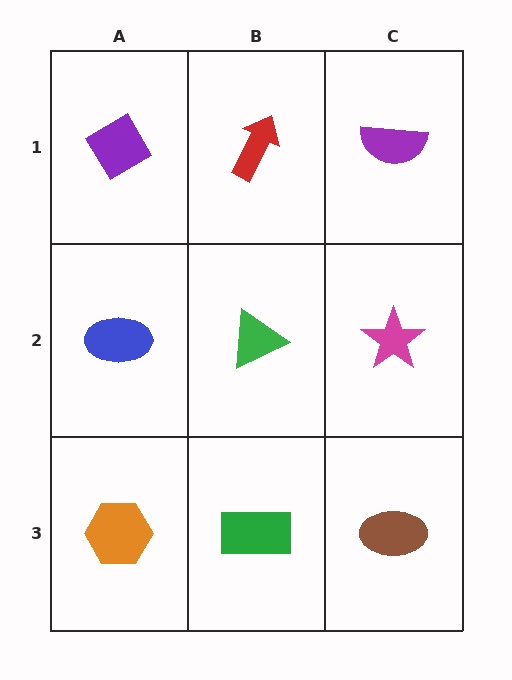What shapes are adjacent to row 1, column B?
A green triangle (row 2, column B), a purple diamond (row 1, column A), a purple semicircle (row 1, column C).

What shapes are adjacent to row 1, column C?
A magenta star (row 2, column C), a red arrow (row 1, column B).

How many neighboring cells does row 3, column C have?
2.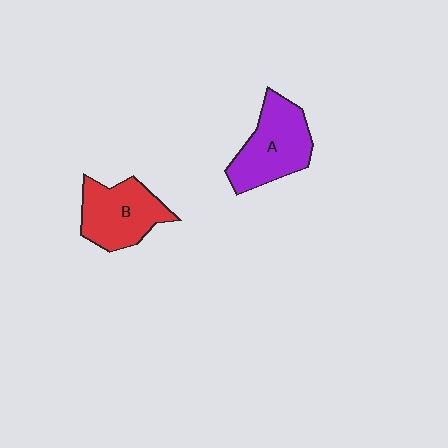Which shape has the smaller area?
Shape B (red).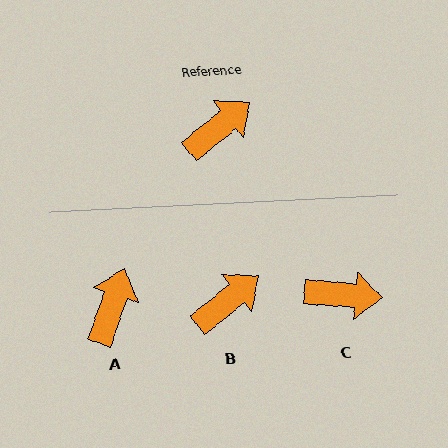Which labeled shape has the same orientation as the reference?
B.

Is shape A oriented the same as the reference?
No, it is off by about 32 degrees.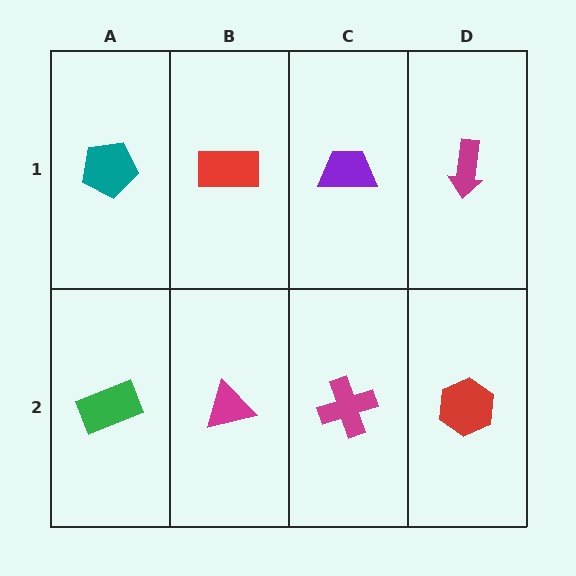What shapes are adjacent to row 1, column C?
A magenta cross (row 2, column C), a red rectangle (row 1, column B), a magenta arrow (row 1, column D).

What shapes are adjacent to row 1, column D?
A red hexagon (row 2, column D), a purple trapezoid (row 1, column C).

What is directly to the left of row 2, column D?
A magenta cross.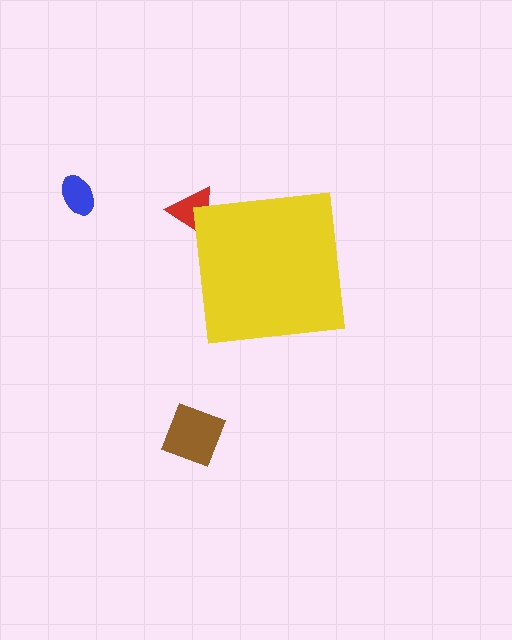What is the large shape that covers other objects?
A yellow square.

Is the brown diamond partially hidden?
No, the brown diamond is fully visible.